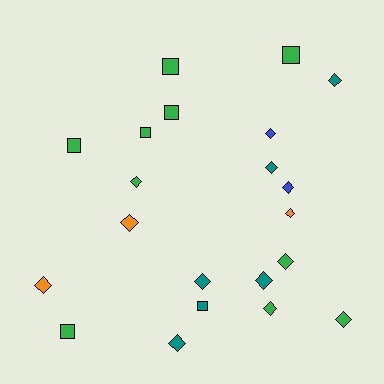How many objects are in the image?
There are 21 objects.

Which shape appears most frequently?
Diamond, with 14 objects.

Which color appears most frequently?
Green, with 10 objects.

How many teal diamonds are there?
There are 5 teal diamonds.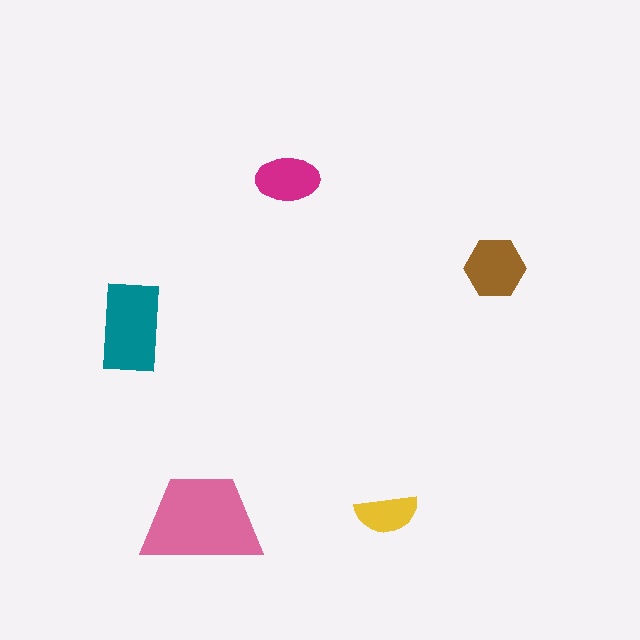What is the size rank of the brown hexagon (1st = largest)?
3rd.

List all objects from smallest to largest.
The yellow semicircle, the magenta ellipse, the brown hexagon, the teal rectangle, the pink trapezoid.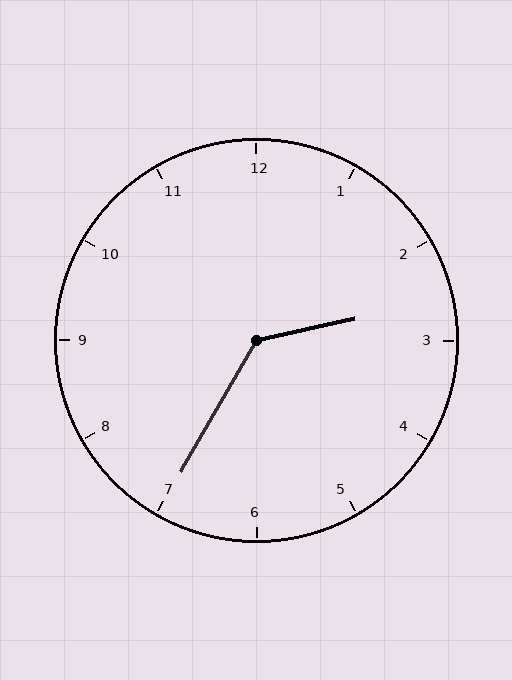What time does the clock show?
2:35.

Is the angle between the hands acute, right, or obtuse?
It is obtuse.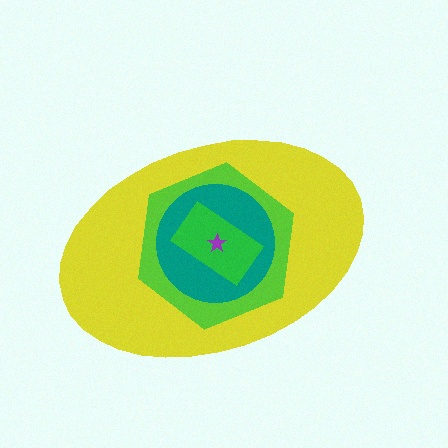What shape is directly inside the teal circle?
The green rectangle.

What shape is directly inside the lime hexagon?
The teal circle.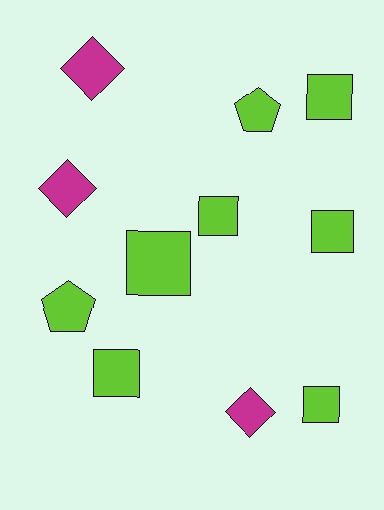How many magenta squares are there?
There are no magenta squares.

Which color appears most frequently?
Lime, with 8 objects.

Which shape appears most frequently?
Square, with 6 objects.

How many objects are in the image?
There are 11 objects.